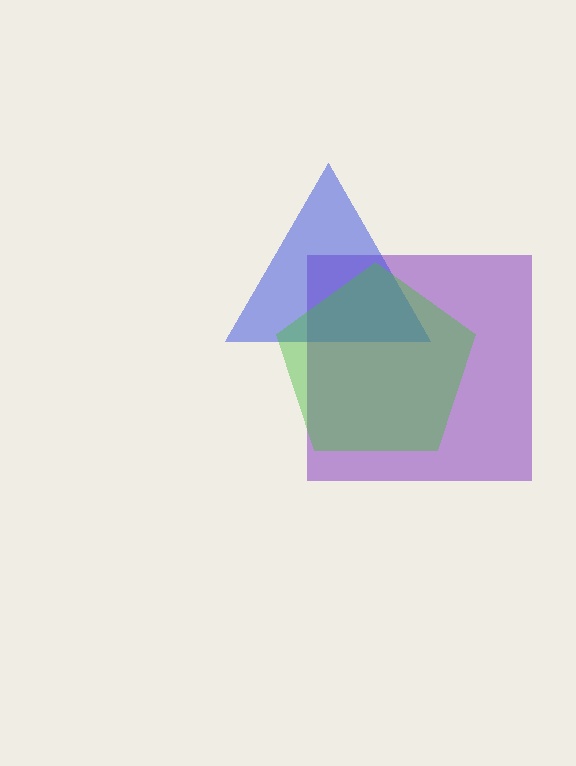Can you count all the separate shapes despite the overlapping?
Yes, there are 3 separate shapes.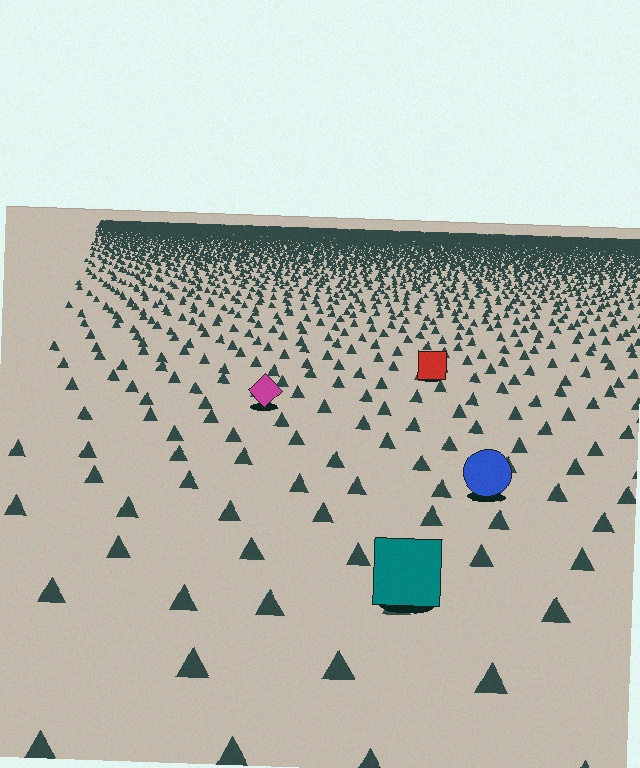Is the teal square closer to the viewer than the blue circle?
Yes. The teal square is closer — you can tell from the texture gradient: the ground texture is coarser near it.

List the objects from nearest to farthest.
From nearest to farthest: the teal square, the blue circle, the magenta diamond, the red square.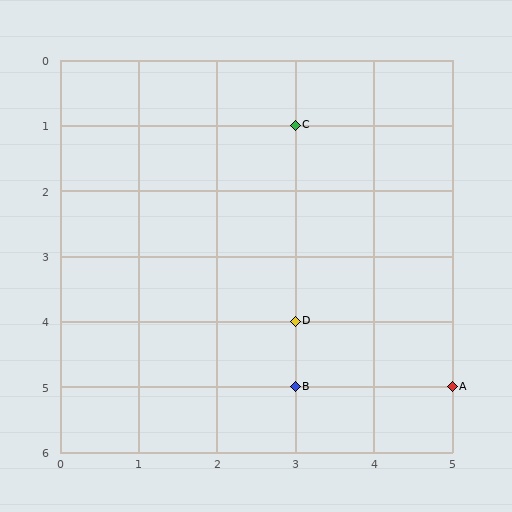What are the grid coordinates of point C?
Point C is at grid coordinates (3, 1).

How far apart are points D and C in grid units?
Points D and C are 3 rows apart.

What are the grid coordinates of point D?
Point D is at grid coordinates (3, 4).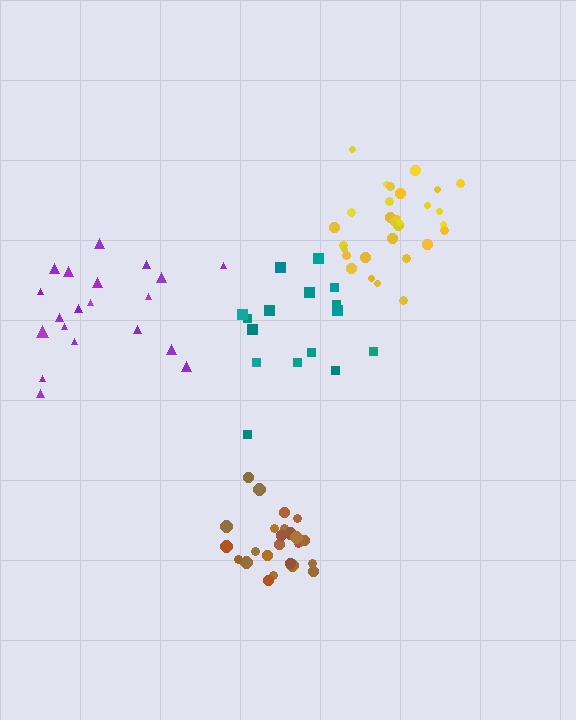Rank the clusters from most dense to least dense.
brown, yellow, teal, purple.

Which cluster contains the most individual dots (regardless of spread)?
Yellow (30).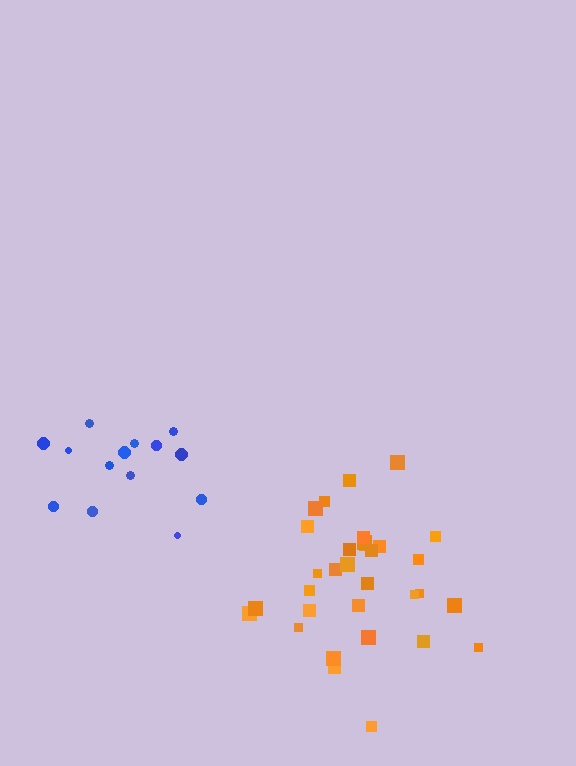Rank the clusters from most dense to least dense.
orange, blue.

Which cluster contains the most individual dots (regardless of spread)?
Orange (33).